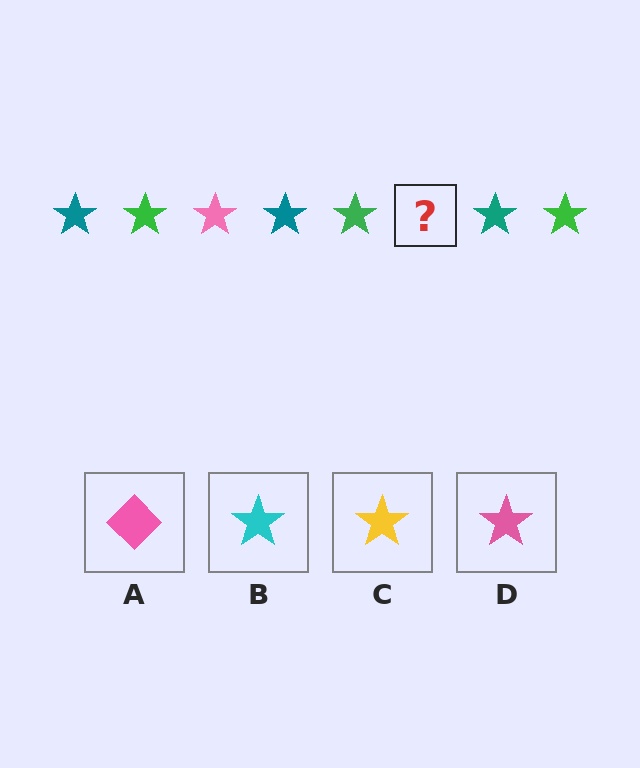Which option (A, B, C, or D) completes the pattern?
D.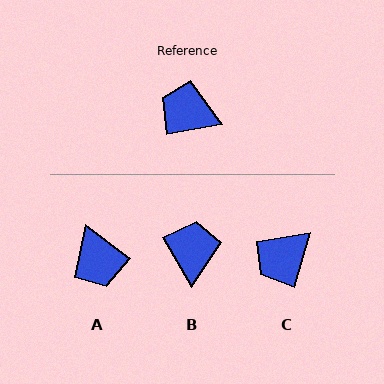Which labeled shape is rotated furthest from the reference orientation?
A, about 133 degrees away.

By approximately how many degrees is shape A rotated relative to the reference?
Approximately 133 degrees counter-clockwise.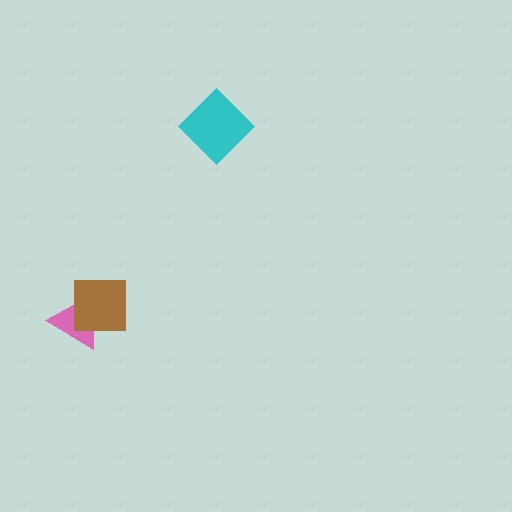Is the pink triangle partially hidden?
Yes, it is partially covered by another shape.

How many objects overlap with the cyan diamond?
0 objects overlap with the cyan diamond.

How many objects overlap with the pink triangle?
1 object overlaps with the pink triangle.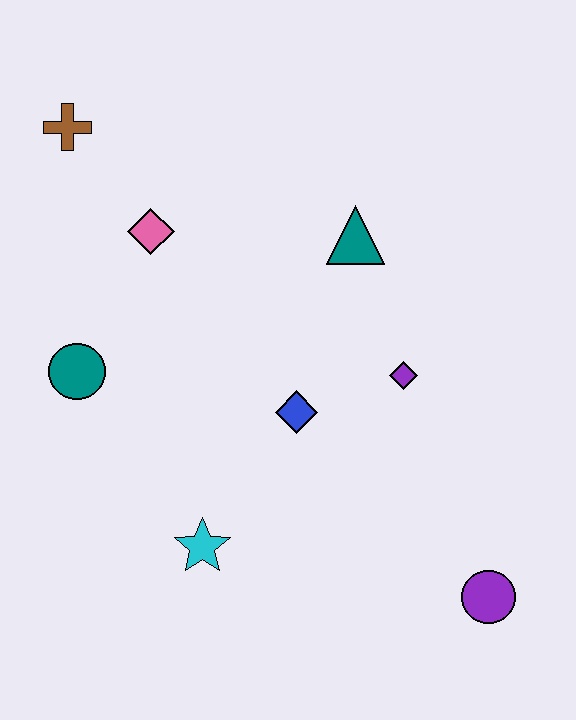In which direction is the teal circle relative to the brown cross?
The teal circle is below the brown cross.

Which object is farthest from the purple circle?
The brown cross is farthest from the purple circle.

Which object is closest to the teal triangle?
The purple diamond is closest to the teal triangle.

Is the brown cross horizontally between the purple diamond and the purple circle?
No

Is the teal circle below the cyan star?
No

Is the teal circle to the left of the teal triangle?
Yes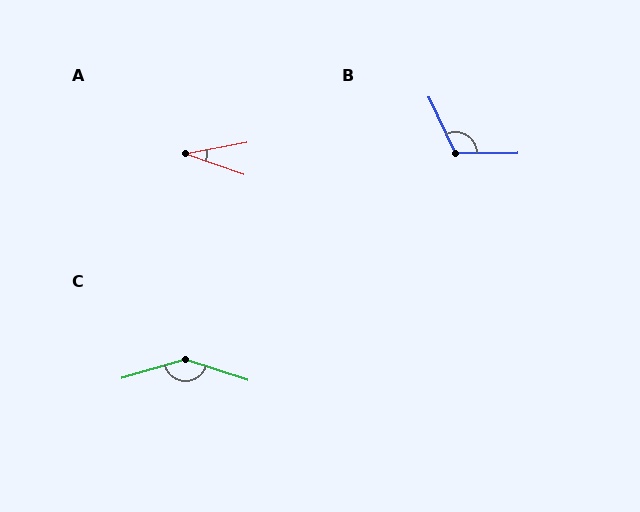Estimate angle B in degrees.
Approximately 115 degrees.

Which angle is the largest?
C, at approximately 146 degrees.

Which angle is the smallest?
A, at approximately 29 degrees.